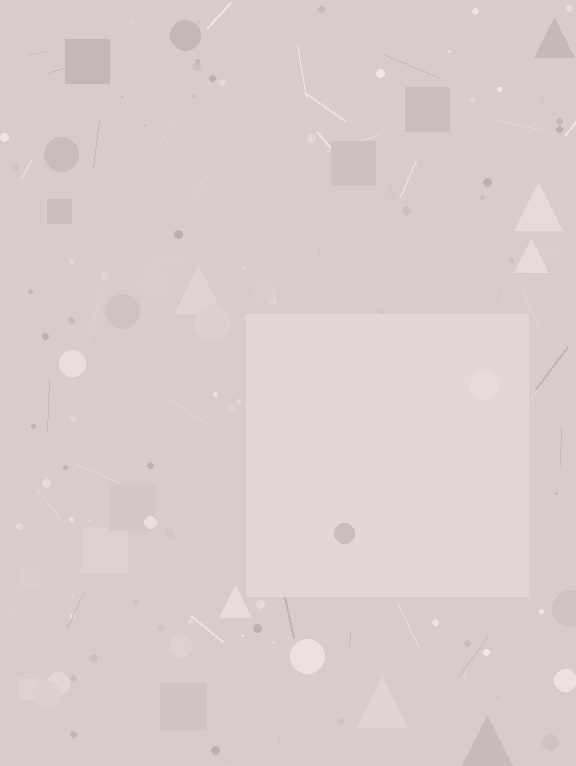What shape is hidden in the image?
A square is hidden in the image.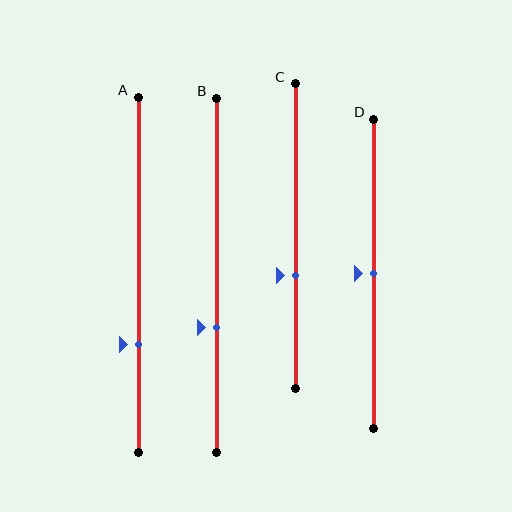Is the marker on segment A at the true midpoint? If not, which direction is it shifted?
No, the marker on segment A is shifted downward by about 20% of the segment length.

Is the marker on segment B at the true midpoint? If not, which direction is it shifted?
No, the marker on segment B is shifted downward by about 15% of the segment length.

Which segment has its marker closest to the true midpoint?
Segment D has its marker closest to the true midpoint.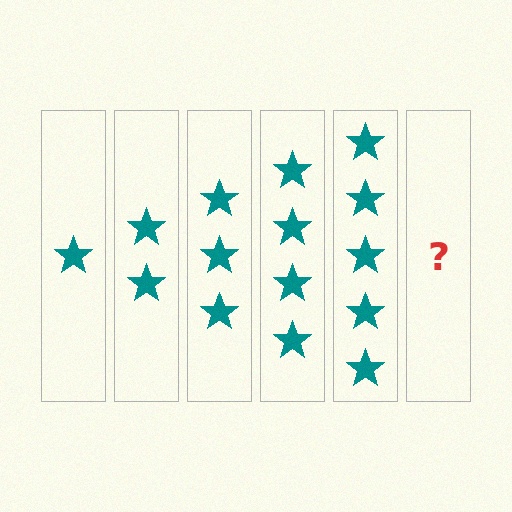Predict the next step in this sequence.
The next step is 6 stars.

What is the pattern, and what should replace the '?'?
The pattern is that each step adds one more star. The '?' should be 6 stars.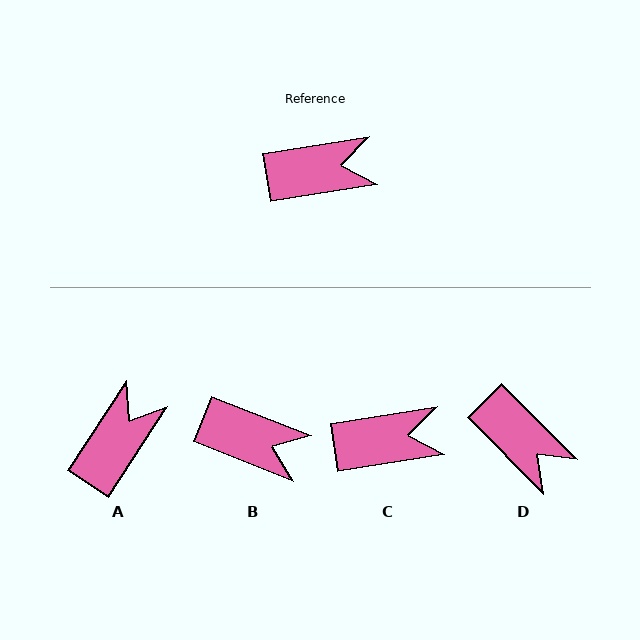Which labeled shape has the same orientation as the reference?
C.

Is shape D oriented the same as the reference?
No, it is off by about 54 degrees.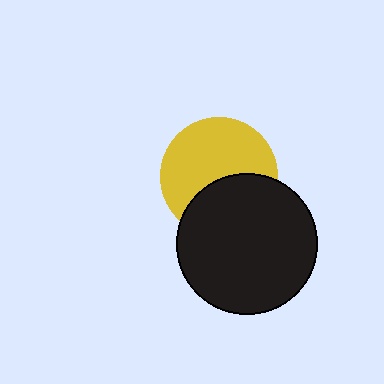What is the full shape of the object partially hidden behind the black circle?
The partially hidden object is a yellow circle.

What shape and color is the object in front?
The object in front is a black circle.